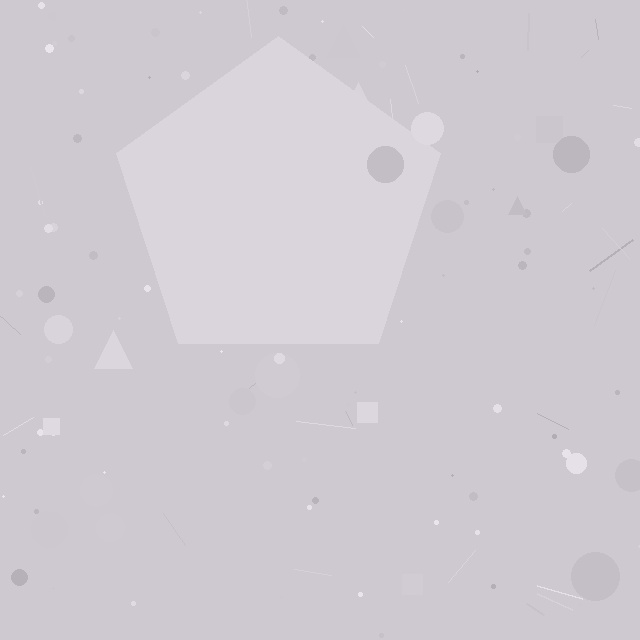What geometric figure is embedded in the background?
A pentagon is embedded in the background.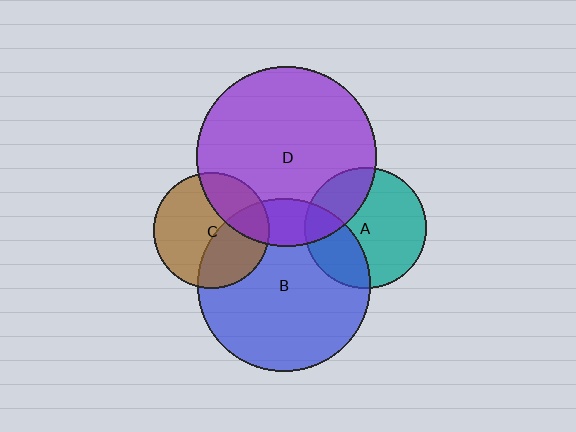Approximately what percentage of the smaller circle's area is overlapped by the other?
Approximately 40%.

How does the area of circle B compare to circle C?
Approximately 2.2 times.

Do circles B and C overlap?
Yes.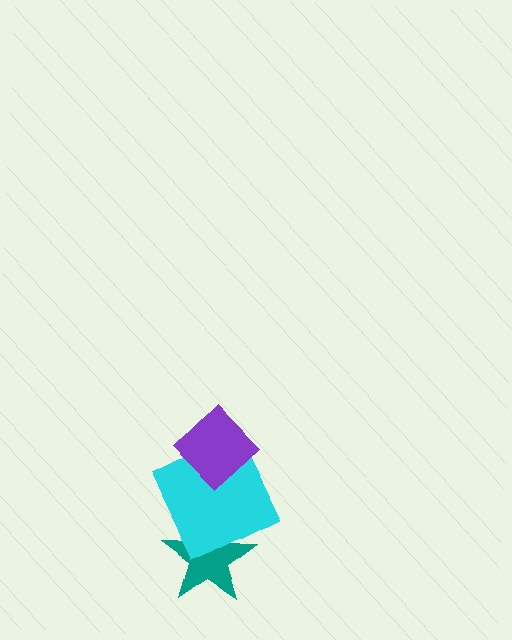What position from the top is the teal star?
The teal star is 3rd from the top.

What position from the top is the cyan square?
The cyan square is 2nd from the top.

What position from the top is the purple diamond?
The purple diamond is 1st from the top.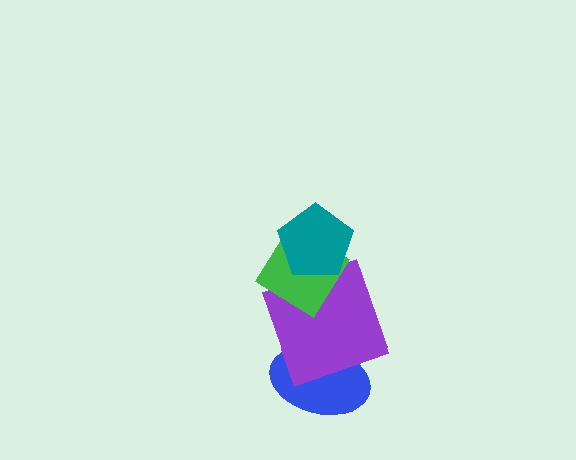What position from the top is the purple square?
The purple square is 3rd from the top.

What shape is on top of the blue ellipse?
The purple square is on top of the blue ellipse.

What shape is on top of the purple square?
The green diamond is on top of the purple square.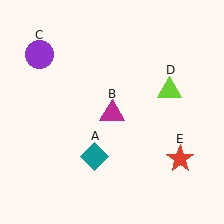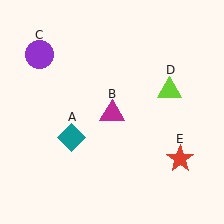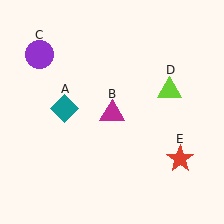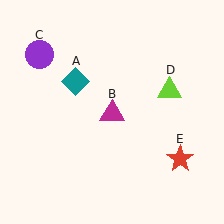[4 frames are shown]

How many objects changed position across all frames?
1 object changed position: teal diamond (object A).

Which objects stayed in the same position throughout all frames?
Magenta triangle (object B) and purple circle (object C) and lime triangle (object D) and red star (object E) remained stationary.